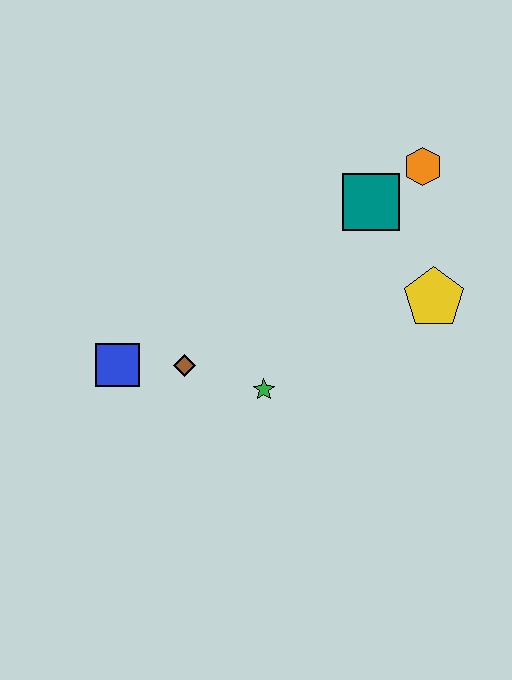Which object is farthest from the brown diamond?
The orange hexagon is farthest from the brown diamond.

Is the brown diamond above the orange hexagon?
No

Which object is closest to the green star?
The brown diamond is closest to the green star.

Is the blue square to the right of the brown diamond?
No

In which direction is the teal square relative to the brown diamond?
The teal square is to the right of the brown diamond.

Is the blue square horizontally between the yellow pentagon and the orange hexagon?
No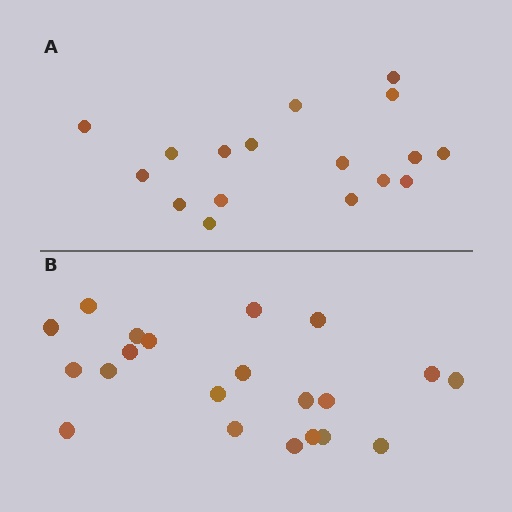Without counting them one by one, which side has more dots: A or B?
Region B (the bottom region) has more dots.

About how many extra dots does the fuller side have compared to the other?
Region B has about 4 more dots than region A.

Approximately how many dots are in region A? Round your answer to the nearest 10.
About 20 dots. (The exact count is 17, which rounds to 20.)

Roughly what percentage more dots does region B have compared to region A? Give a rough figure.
About 25% more.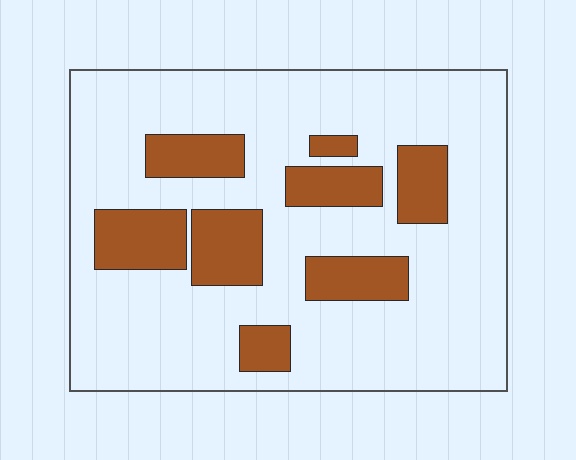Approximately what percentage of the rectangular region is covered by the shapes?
Approximately 20%.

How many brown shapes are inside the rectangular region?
8.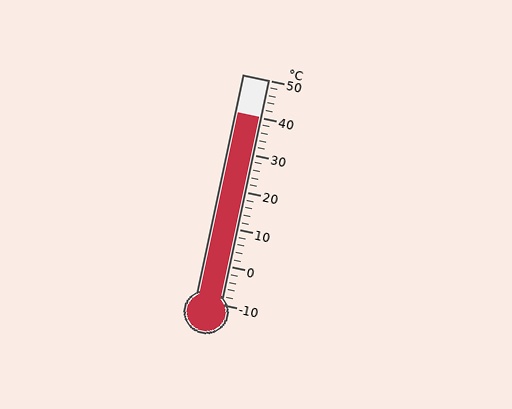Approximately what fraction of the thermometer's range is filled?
The thermometer is filled to approximately 85% of its range.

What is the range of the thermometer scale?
The thermometer scale ranges from -10°C to 50°C.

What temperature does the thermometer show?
The thermometer shows approximately 40°C.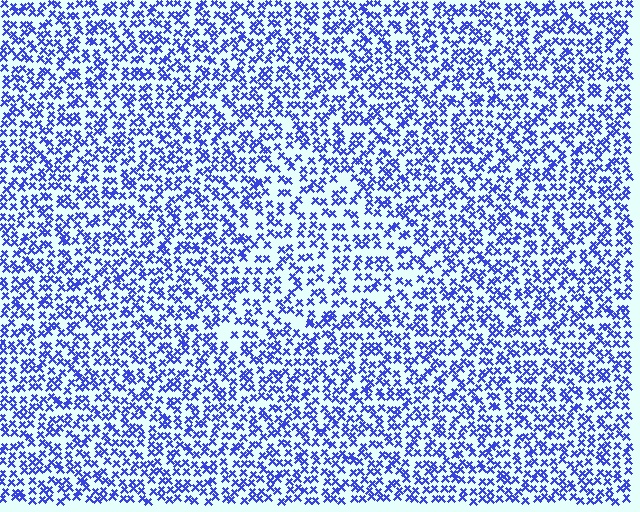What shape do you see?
I see a triangle.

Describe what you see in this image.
The image contains small blue elements arranged at two different densities. A triangle-shaped region is visible where the elements are less densely packed than the surrounding area.